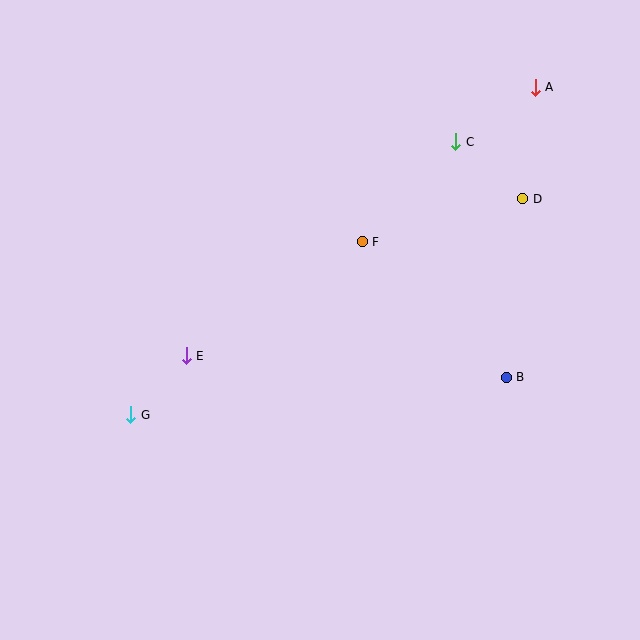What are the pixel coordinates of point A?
Point A is at (535, 87).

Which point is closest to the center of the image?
Point F at (362, 242) is closest to the center.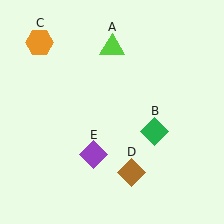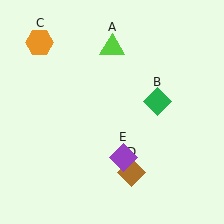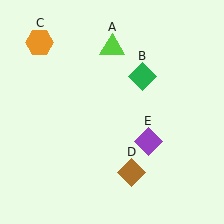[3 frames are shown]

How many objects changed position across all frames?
2 objects changed position: green diamond (object B), purple diamond (object E).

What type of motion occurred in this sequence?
The green diamond (object B), purple diamond (object E) rotated counterclockwise around the center of the scene.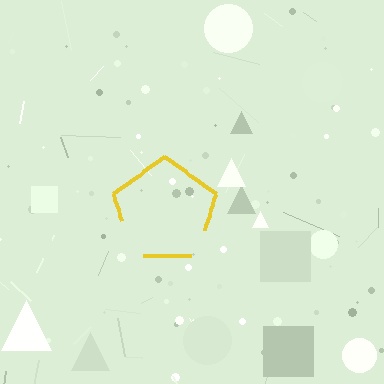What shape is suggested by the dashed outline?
The dashed outline suggests a pentagon.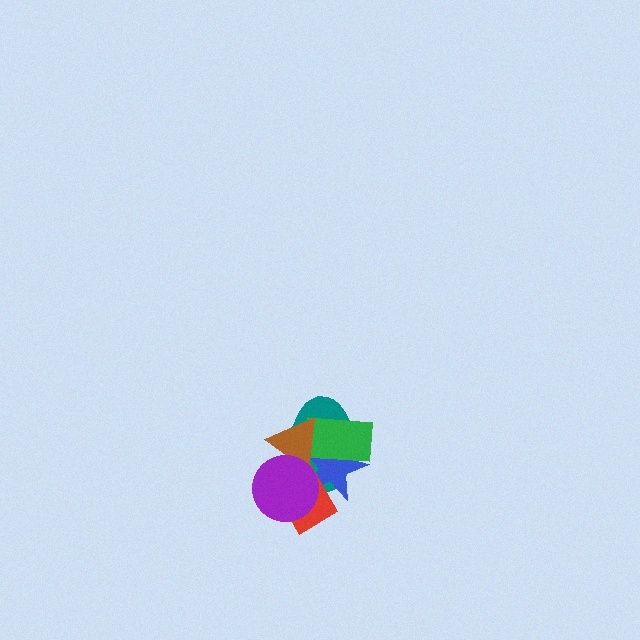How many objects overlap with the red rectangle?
4 objects overlap with the red rectangle.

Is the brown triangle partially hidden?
Yes, it is partially covered by another shape.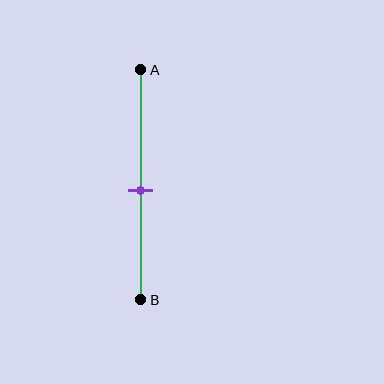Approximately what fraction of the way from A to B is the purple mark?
The purple mark is approximately 55% of the way from A to B.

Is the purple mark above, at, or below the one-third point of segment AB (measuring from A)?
The purple mark is below the one-third point of segment AB.